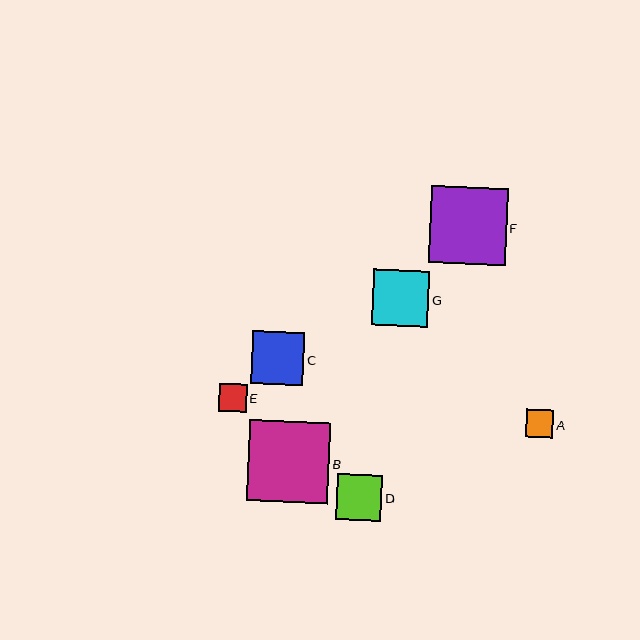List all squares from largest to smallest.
From largest to smallest: B, F, G, C, D, E, A.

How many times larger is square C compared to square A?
Square C is approximately 1.9 times the size of square A.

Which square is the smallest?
Square A is the smallest with a size of approximately 27 pixels.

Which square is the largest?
Square B is the largest with a size of approximately 81 pixels.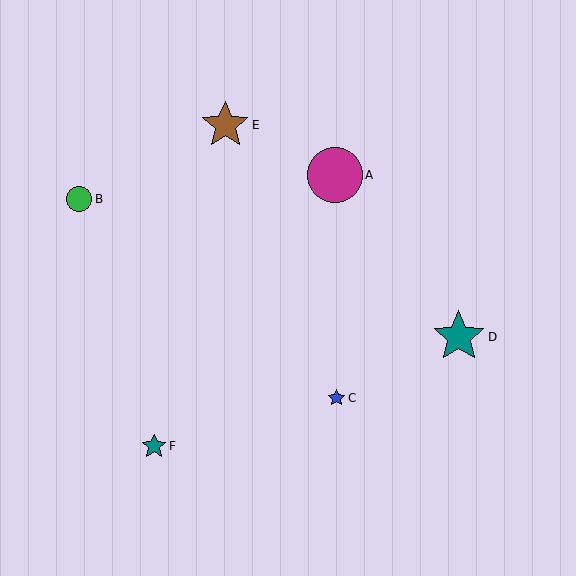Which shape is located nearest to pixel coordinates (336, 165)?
The magenta circle (labeled A) at (335, 175) is nearest to that location.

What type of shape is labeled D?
Shape D is a teal star.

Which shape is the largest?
The magenta circle (labeled A) is the largest.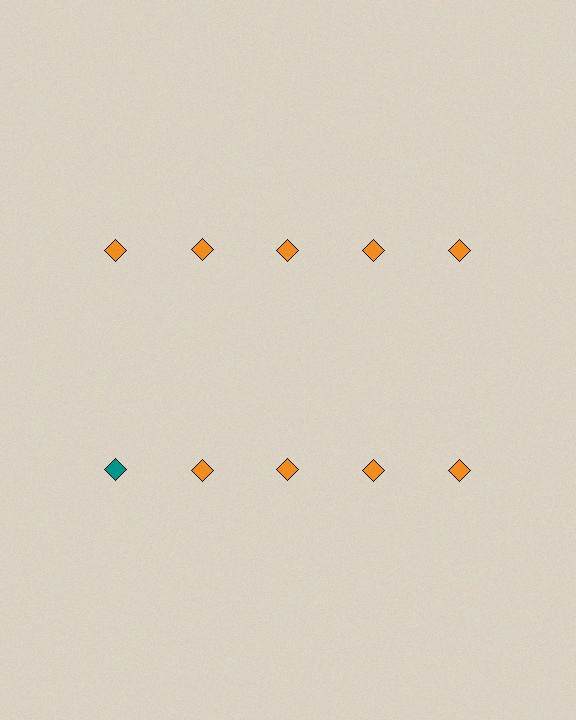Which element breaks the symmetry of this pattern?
The teal diamond in the second row, leftmost column breaks the symmetry. All other shapes are orange diamonds.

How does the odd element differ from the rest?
It has a different color: teal instead of orange.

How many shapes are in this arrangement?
There are 10 shapes arranged in a grid pattern.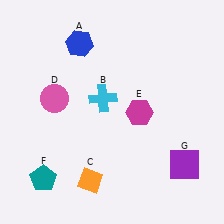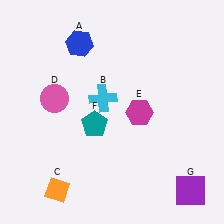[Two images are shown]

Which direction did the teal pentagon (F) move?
The teal pentagon (F) moved up.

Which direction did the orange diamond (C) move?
The orange diamond (C) moved left.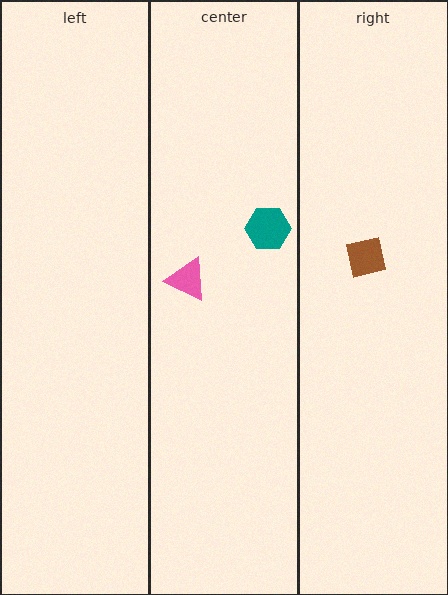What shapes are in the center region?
The teal hexagon, the pink triangle.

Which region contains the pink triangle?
The center region.